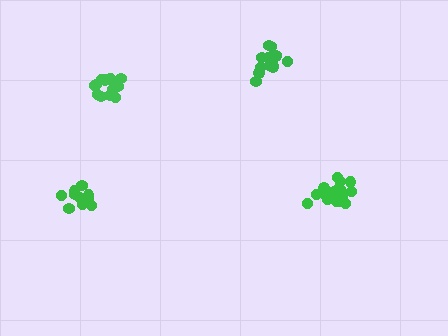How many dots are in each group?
Group 1: 11 dots, Group 2: 13 dots, Group 3: 14 dots, Group 4: 17 dots (55 total).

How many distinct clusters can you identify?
There are 4 distinct clusters.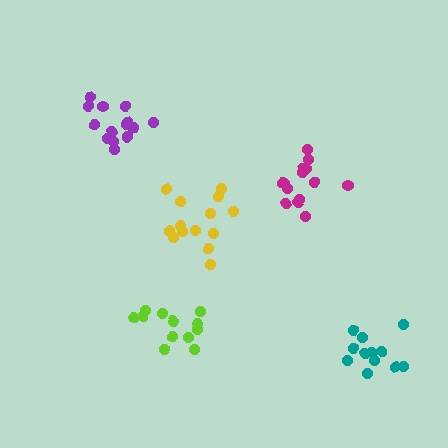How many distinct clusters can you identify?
There are 5 distinct clusters.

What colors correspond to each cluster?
The clusters are colored: teal, magenta, purple, lime, yellow.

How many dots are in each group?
Group 1: 12 dots, Group 2: 14 dots, Group 3: 15 dots, Group 4: 12 dots, Group 5: 14 dots (67 total).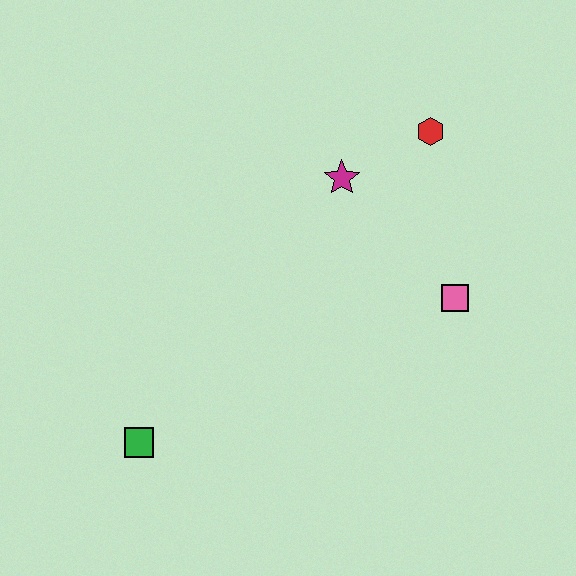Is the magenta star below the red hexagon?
Yes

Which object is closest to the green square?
The magenta star is closest to the green square.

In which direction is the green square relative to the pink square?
The green square is to the left of the pink square.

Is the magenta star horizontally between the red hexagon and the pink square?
No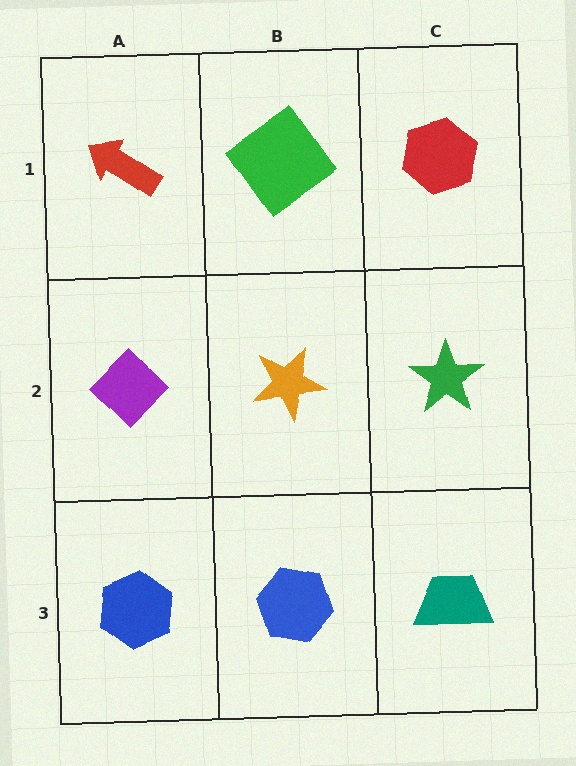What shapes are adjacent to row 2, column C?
A red hexagon (row 1, column C), a teal trapezoid (row 3, column C), an orange star (row 2, column B).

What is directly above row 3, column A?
A purple diamond.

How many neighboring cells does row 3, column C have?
2.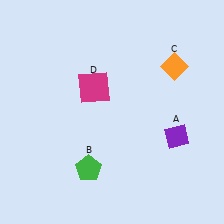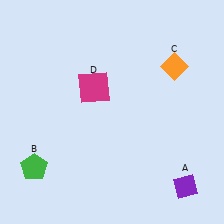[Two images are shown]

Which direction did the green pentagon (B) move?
The green pentagon (B) moved left.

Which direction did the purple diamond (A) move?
The purple diamond (A) moved down.